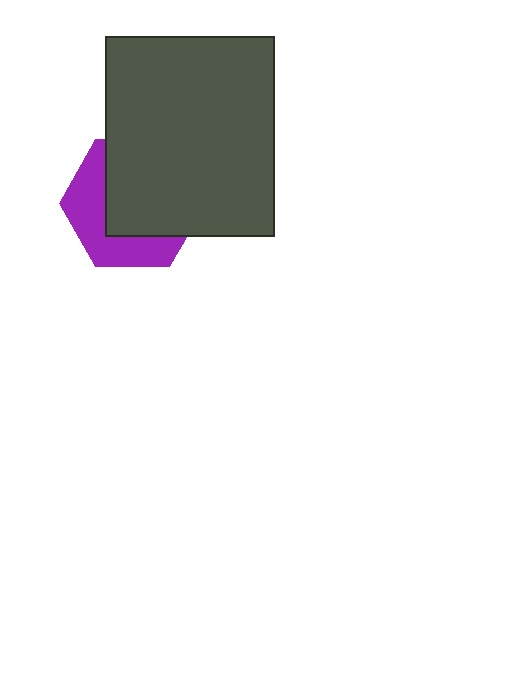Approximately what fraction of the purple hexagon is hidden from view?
Roughly 59% of the purple hexagon is hidden behind the dark gray rectangle.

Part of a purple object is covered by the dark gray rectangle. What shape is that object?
It is a hexagon.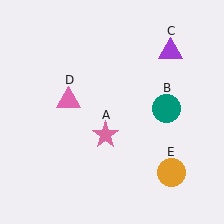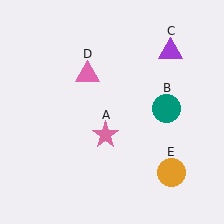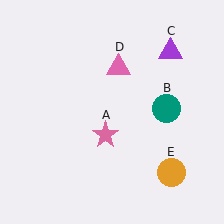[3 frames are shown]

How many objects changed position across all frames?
1 object changed position: pink triangle (object D).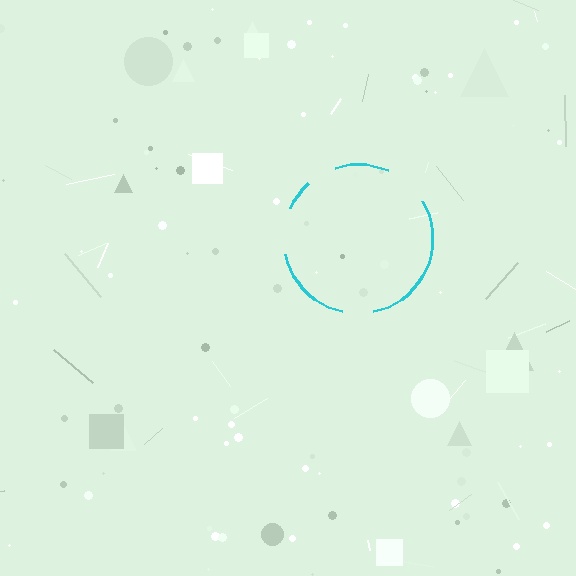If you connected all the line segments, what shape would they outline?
They would outline a circle.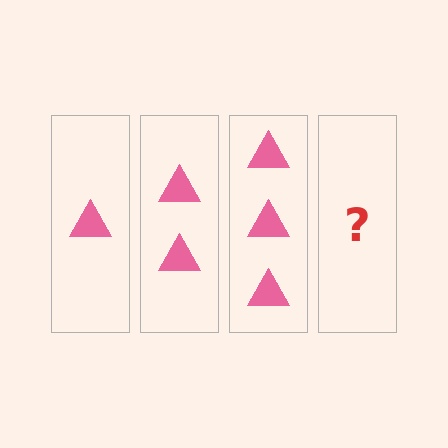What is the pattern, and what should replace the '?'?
The pattern is that each step adds one more triangle. The '?' should be 4 triangles.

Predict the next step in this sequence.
The next step is 4 triangles.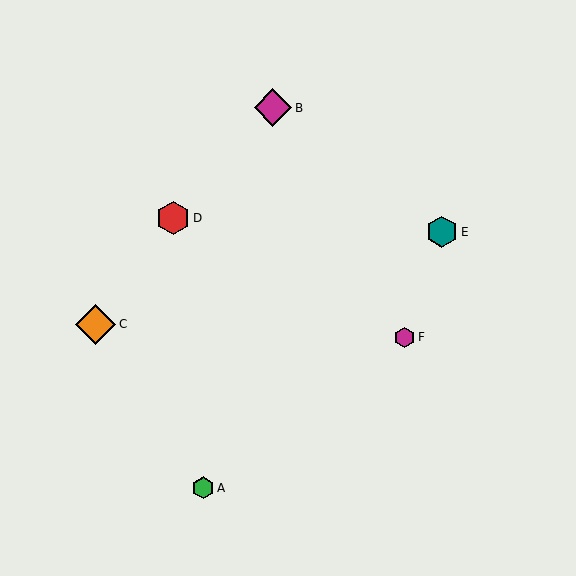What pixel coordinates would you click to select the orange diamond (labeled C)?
Click at (96, 324) to select the orange diamond C.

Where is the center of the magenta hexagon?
The center of the magenta hexagon is at (405, 337).